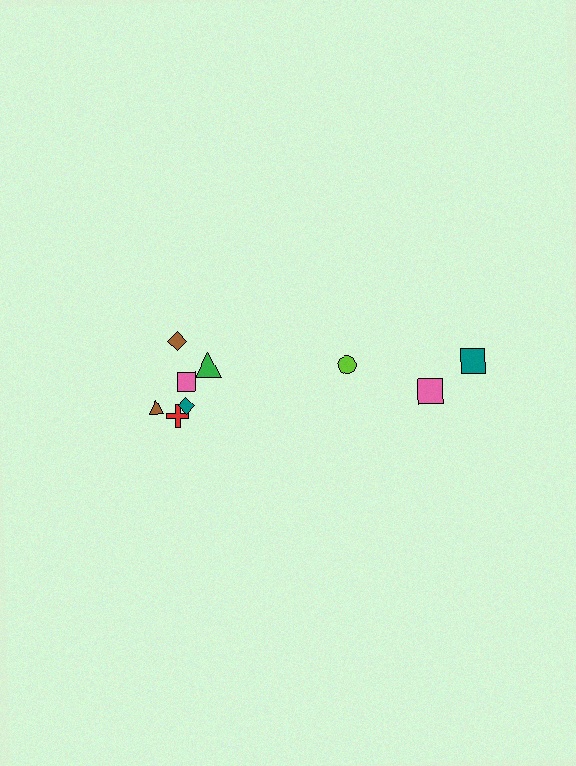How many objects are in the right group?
There are 3 objects.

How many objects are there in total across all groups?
There are 9 objects.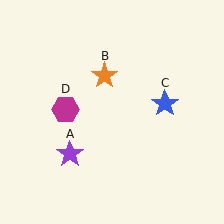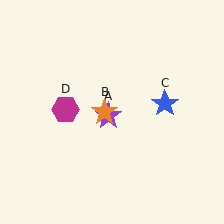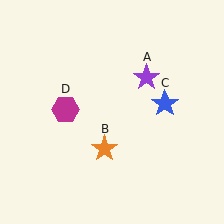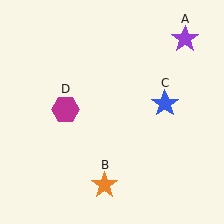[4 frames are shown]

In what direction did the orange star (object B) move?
The orange star (object B) moved down.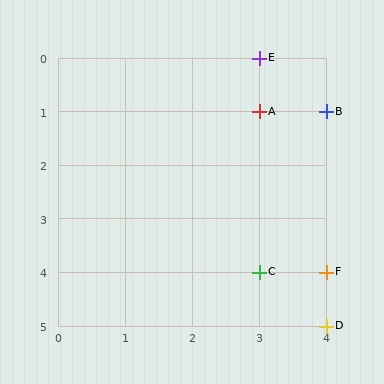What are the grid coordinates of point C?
Point C is at grid coordinates (3, 4).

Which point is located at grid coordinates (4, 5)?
Point D is at (4, 5).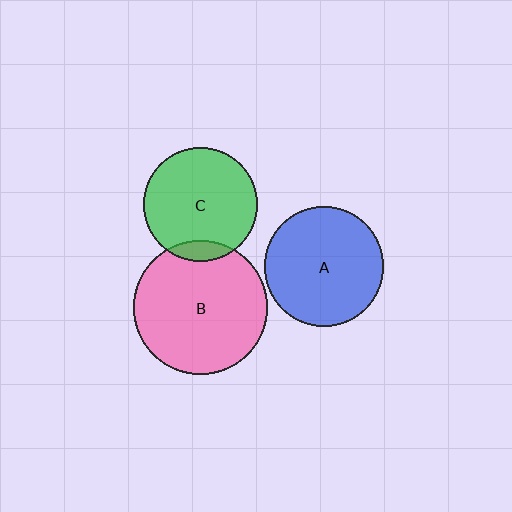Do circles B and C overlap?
Yes.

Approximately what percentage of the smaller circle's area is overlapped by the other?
Approximately 10%.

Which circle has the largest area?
Circle B (pink).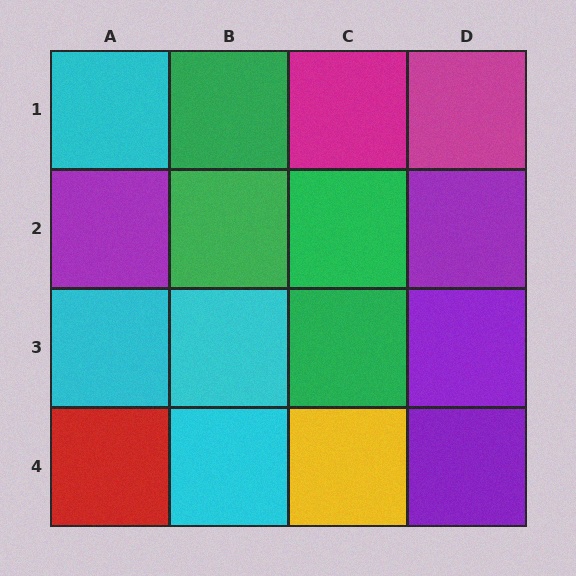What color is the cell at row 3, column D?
Purple.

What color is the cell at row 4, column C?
Yellow.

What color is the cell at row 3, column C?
Green.